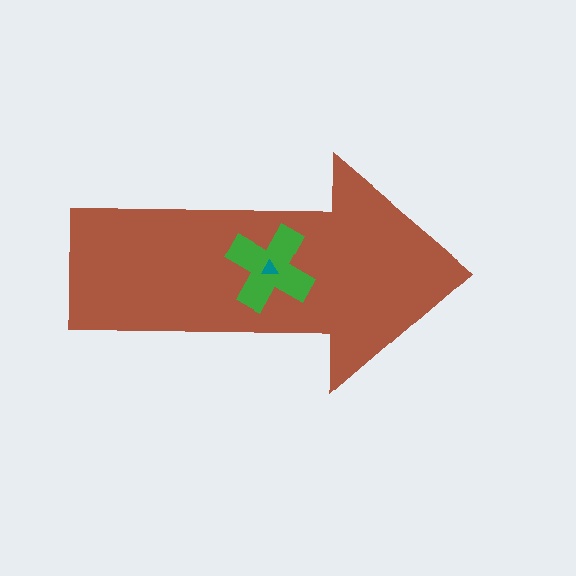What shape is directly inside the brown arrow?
The green cross.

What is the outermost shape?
The brown arrow.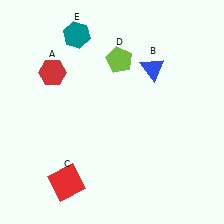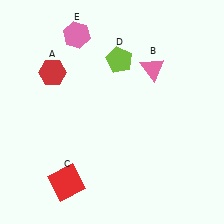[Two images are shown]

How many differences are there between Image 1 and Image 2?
There are 2 differences between the two images.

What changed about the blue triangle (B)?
In Image 1, B is blue. In Image 2, it changed to pink.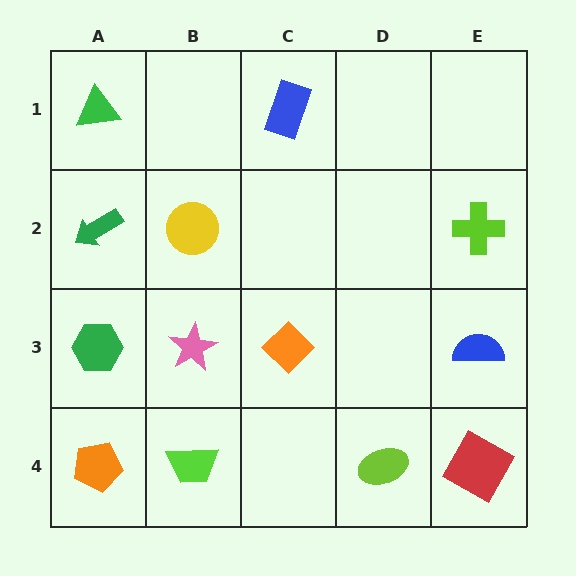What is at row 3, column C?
An orange diamond.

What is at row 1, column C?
A blue rectangle.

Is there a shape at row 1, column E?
No, that cell is empty.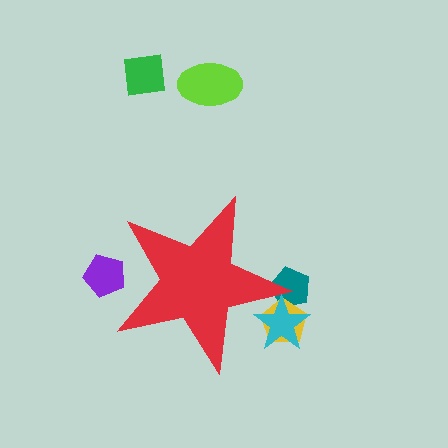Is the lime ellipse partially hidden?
No, the lime ellipse is fully visible.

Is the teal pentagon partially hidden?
Yes, the teal pentagon is partially hidden behind the red star.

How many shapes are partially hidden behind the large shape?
4 shapes are partially hidden.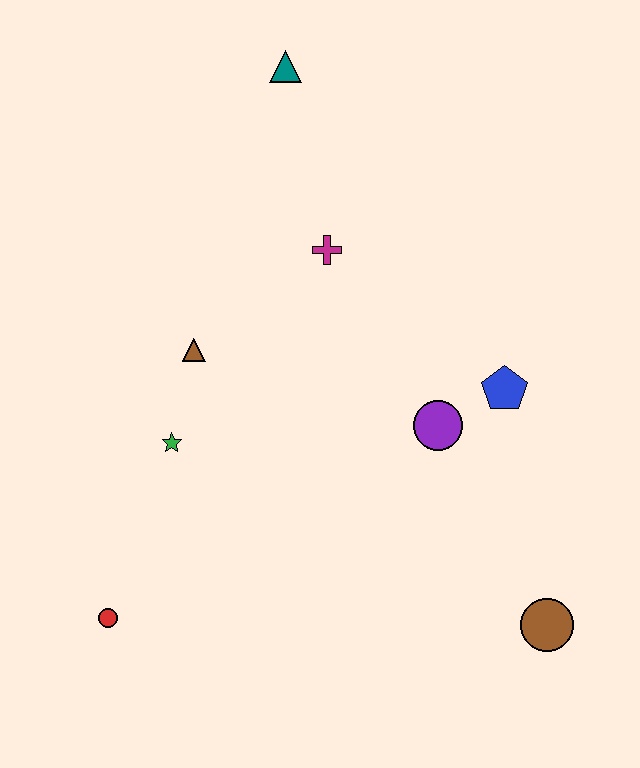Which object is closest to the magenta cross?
The brown triangle is closest to the magenta cross.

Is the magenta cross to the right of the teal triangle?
Yes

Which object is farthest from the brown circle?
The teal triangle is farthest from the brown circle.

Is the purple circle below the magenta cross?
Yes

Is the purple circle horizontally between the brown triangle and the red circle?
No